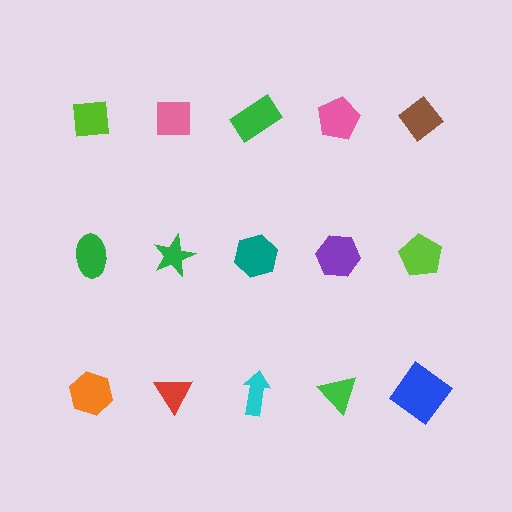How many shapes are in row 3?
5 shapes.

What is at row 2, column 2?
A green star.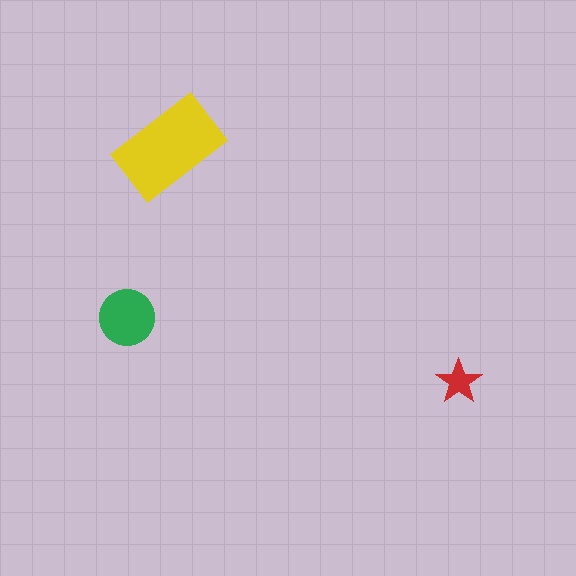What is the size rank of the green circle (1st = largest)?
2nd.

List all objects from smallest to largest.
The red star, the green circle, the yellow rectangle.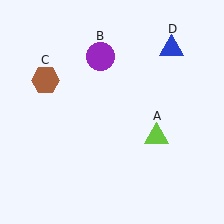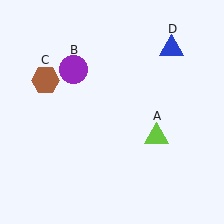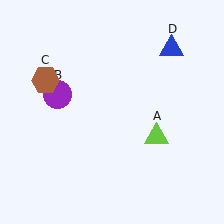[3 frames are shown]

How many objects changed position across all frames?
1 object changed position: purple circle (object B).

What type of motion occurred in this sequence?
The purple circle (object B) rotated counterclockwise around the center of the scene.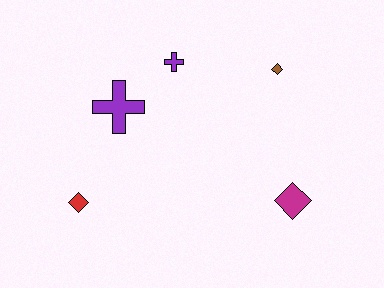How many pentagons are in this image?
There are no pentagons.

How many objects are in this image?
There are 5 objects.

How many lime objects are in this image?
There are no lime objects.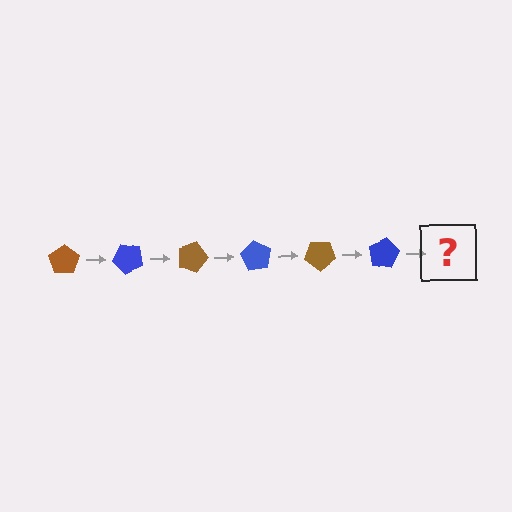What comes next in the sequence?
The next element should be a brown pentagon, rotated 270 degrees from the start.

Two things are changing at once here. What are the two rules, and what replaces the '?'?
The two rules are that it rotates 45 degrees each step and the color cycles through brown and blue. The '?' should be a brown pentagon, rotated 270 degrees from the start.